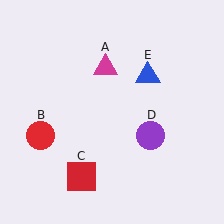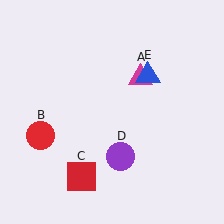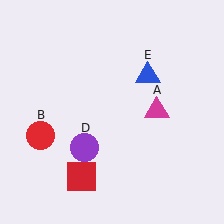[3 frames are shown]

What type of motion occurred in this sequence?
The magenta triangle (object A), purple circle (object D) rotated clockwise around the center of the scene.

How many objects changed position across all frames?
2 objects changed position: magenta triangle (object A), purple circle (object D).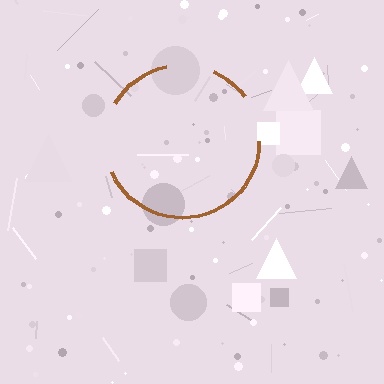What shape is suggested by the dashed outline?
The dashed outline suggests a circle.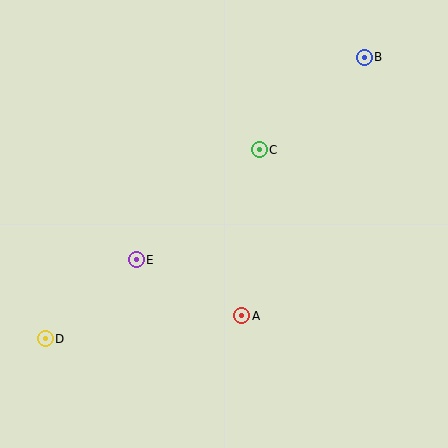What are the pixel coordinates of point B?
Point B is at (364, 57).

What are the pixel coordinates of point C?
Point C is at (259, 150).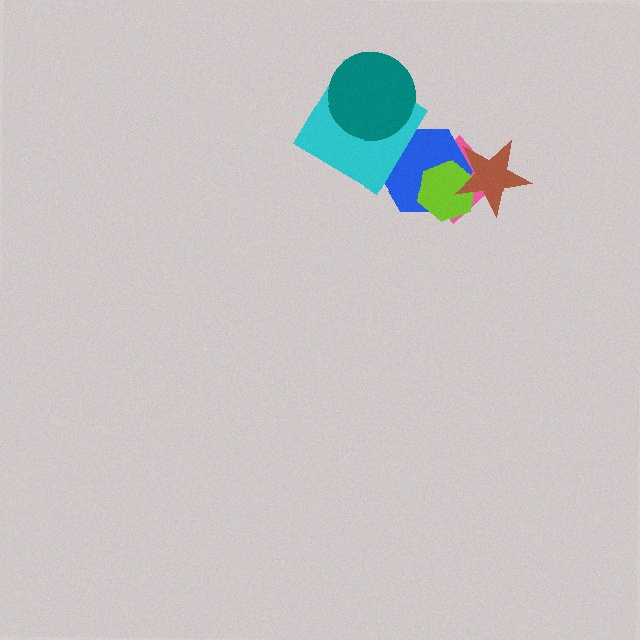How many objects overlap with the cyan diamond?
2 objects overlap with the cyan diamond.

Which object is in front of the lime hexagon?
The brown star is in front of the lime hexagon.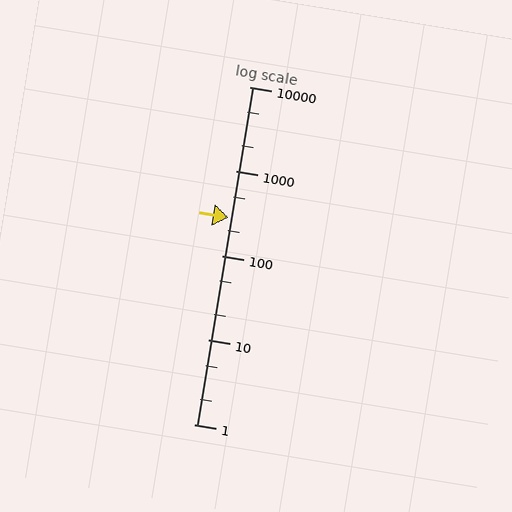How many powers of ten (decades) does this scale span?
The scale spans 4 decades, from 1 to 10000.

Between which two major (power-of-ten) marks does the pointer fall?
The pointer is between 100 and 1000.